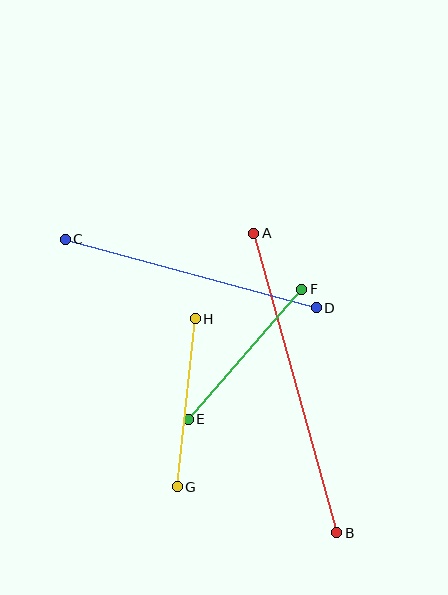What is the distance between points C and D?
The distance is approximately 260 pixels.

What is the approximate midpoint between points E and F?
The midpoint is at approximately (245, 354) pixels.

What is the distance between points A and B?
The distance is approximately 311 pixels.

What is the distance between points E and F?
The distance is approximately 172 pixels.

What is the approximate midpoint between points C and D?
The midpoint is at approximately (191, 274) pixels.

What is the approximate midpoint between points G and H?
The midpoint is at approximately (186, 403) pixels.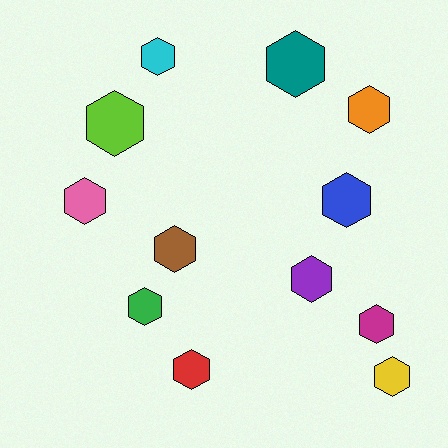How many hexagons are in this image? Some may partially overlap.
There are 12 hexagons.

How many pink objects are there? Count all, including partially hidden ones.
There is 1 pink object.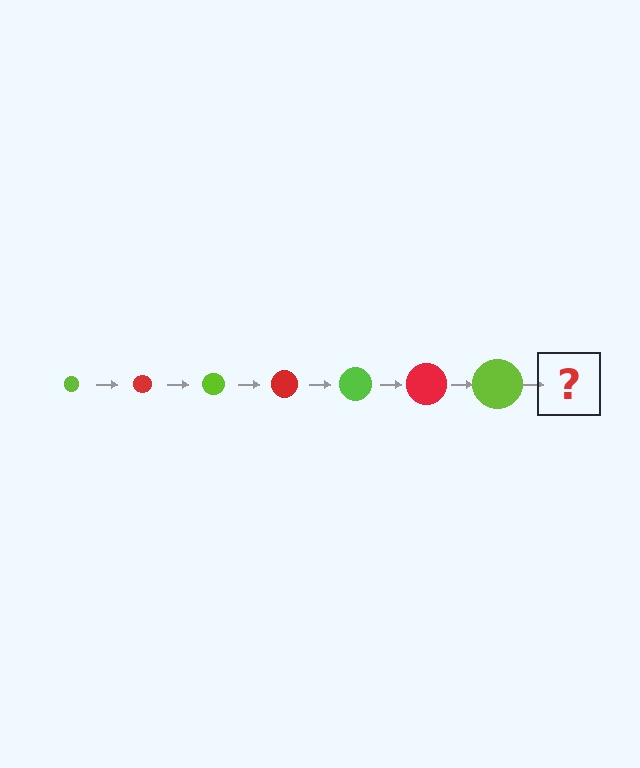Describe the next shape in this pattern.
It should be a red circle, larger than the previous one.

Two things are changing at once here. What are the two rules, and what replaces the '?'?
The two rules are that the circle grows larger each step and the color cycles through lime and red. The '?' should be a red circle, larger than the previous one.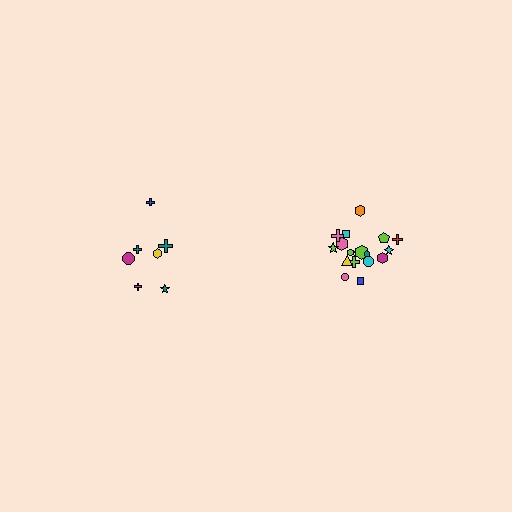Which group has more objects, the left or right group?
The right group.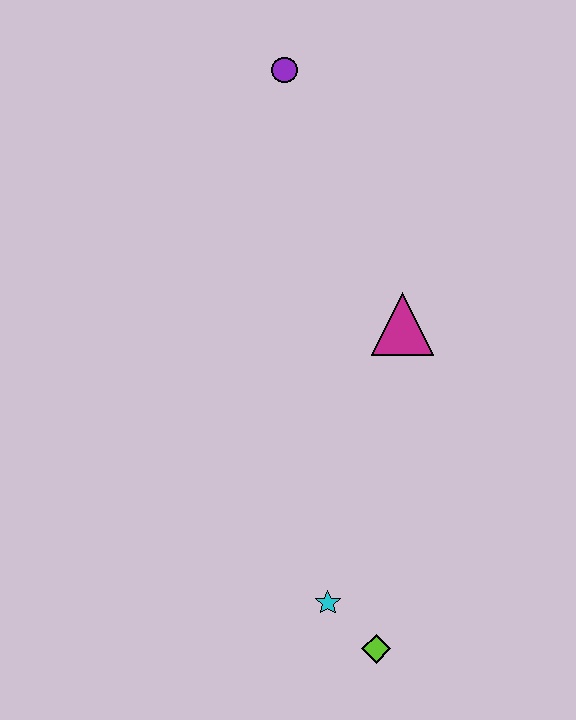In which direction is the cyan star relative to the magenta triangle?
The cyan star is below the magenta triangle.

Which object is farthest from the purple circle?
The lime diamond is farthest from the purple circle.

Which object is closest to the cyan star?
The lime diamond is closest to the cyan star.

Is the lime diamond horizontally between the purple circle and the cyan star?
No